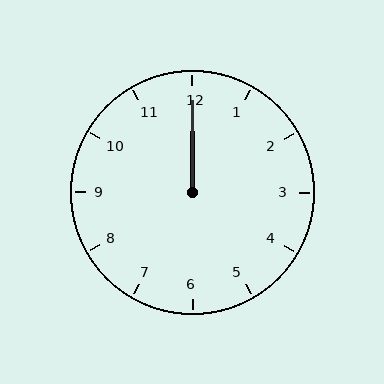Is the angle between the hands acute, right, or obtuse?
It is acute.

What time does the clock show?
12:00.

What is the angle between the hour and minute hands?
Approximately 0 degrees.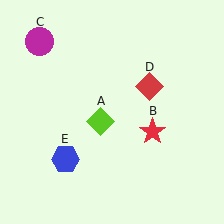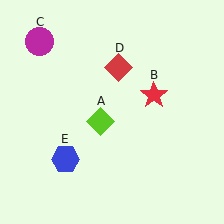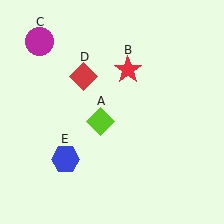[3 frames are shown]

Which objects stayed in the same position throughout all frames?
Lime diamond (object A) and magenta circle (object C) and blue hexagon (object E) remained stationary.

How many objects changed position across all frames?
2 objects changed position: red star (object B), red diamond (object D).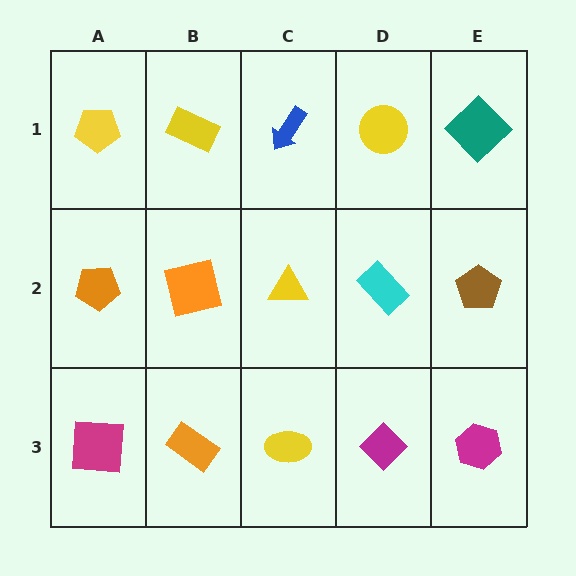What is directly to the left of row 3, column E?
A magenta diamond.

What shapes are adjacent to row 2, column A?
A yellow pentagon (row 1, column A), a magenta square (row 3, column A), an orange square (row 2, column B).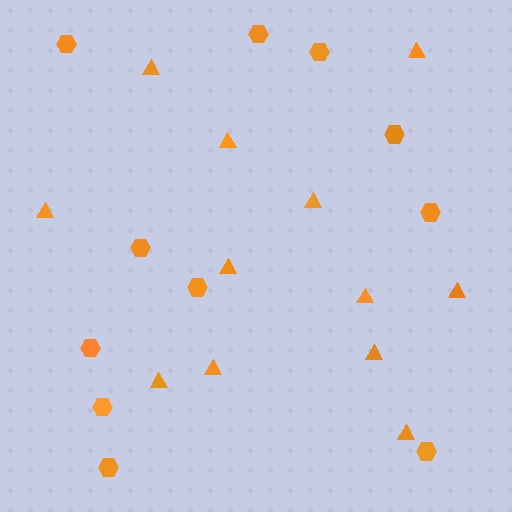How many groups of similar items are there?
There are 2 groups: one group of triangles (12) and one group of hexagons (11).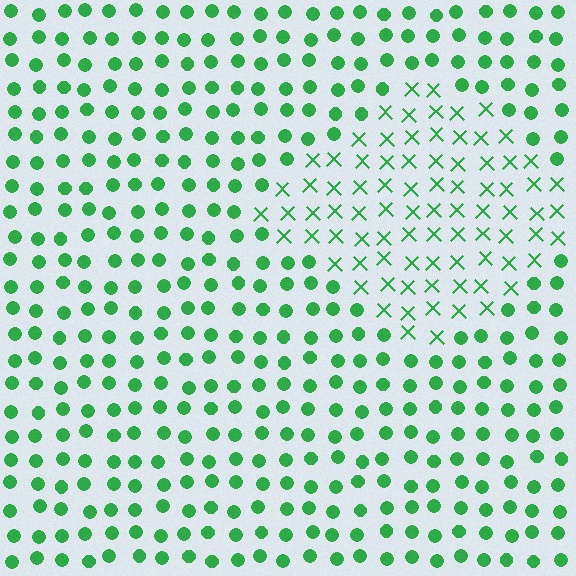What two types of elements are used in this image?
The image uses X marks inside the diamond region and circles outside it.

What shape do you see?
I see a diamond.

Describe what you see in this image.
The image is filled with small green elements arranged in a uniform grid. A diamond-shaped region contains X marks, while the surrounding area contains circles. The boundary is defined purely by the change in element shape.